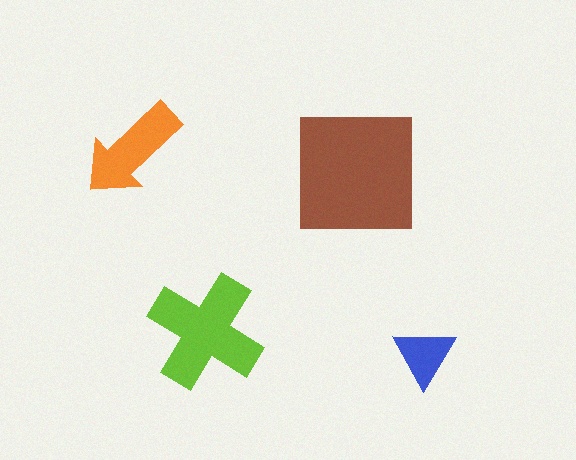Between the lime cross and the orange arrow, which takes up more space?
The lime cross.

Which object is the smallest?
The blue triangle.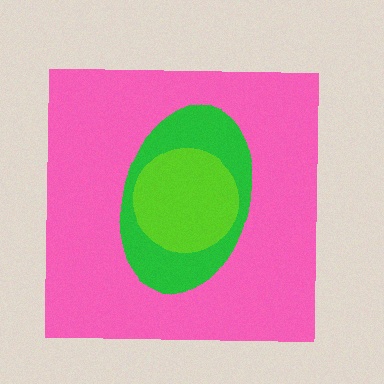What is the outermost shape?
The pink square.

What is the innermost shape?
The lime circle.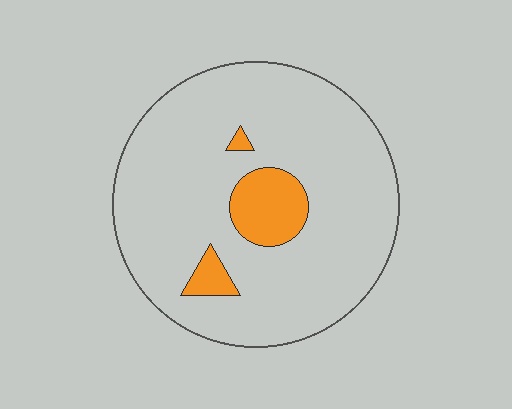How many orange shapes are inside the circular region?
3.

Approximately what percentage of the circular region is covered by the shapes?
Approximately 10%.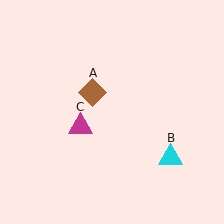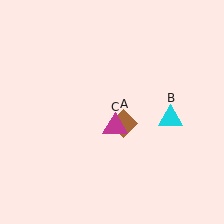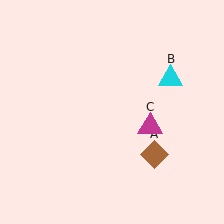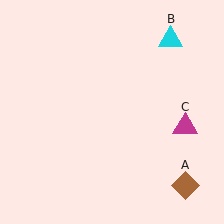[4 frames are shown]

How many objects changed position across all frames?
3 objects changed position: brown diamond (object A), cyan triangle (object B), magenta triangle (object C).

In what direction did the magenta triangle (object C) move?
The magenta triangle (object C) moved right.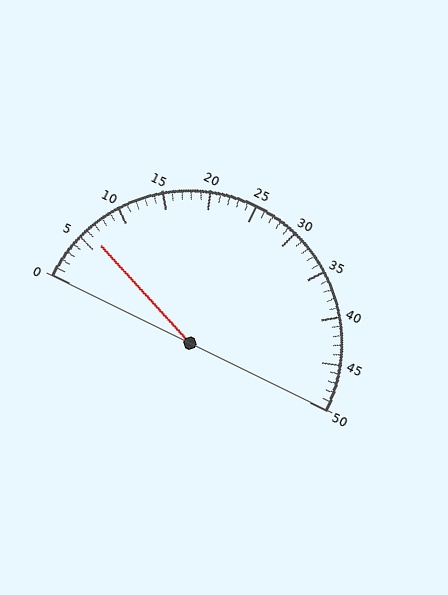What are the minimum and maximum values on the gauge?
The gauge ranges from 0 to 50.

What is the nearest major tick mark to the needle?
The nearest major tick mark is 5.